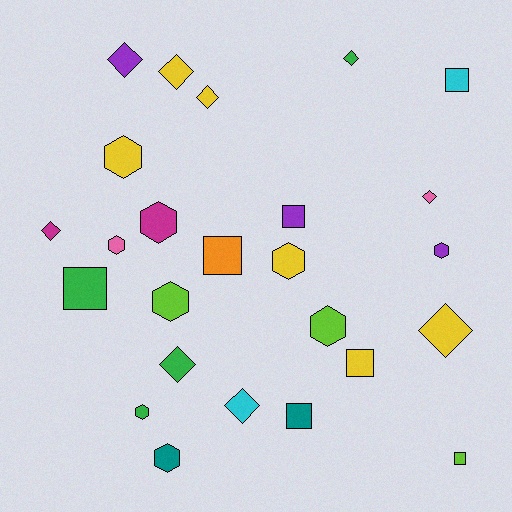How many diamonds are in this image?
There are 9 diamonds.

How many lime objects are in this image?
There are 3 lime objects.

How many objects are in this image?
There are 25 objects.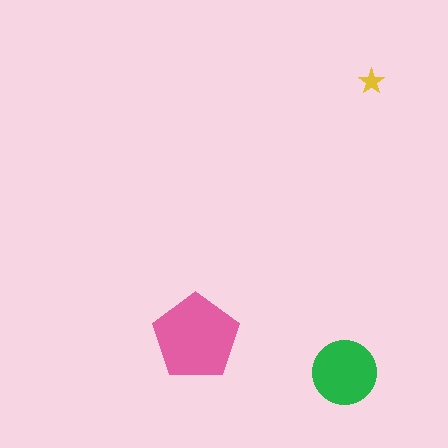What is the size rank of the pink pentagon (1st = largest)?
1st.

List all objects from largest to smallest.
The pink pentagon, the green circle, the yellow star.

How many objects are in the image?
There are 3 objects in the image.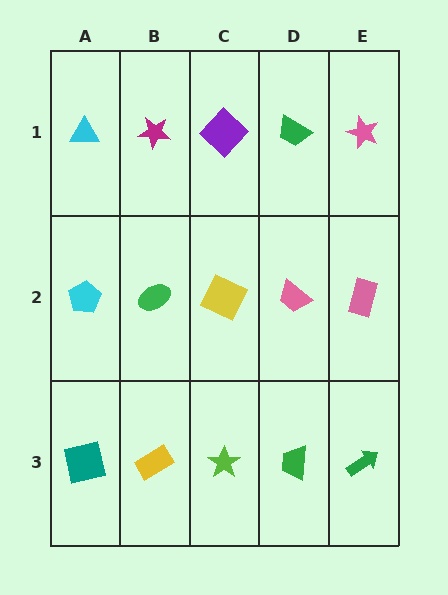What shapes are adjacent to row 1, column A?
A cyan pentagon (row 2, column A), a magenta star (row 1, column B).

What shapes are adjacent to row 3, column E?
A pink rectangle (row 2, column E), a green trapezoid (row 3, column D).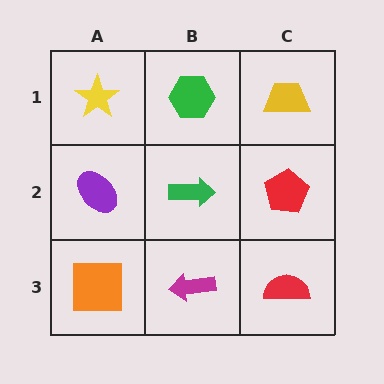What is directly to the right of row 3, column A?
A magenta arrow.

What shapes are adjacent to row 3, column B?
A green arrow (row 2, column B), an orange square (row 3, column A), a red semicircle (row 3, column C).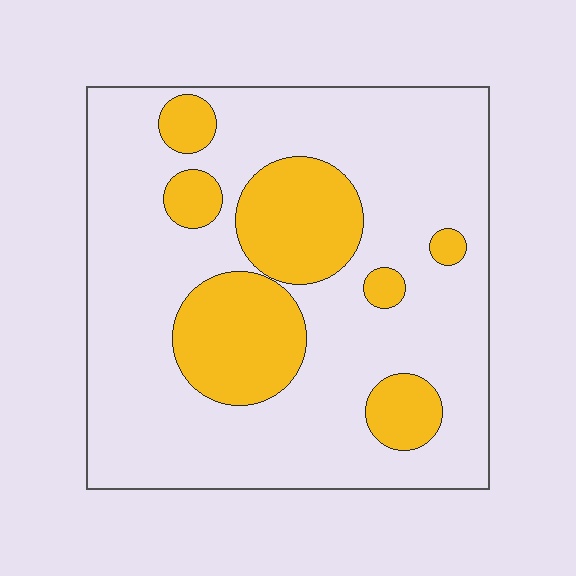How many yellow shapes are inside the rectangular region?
7.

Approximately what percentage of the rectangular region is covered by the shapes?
Approximately 25%.